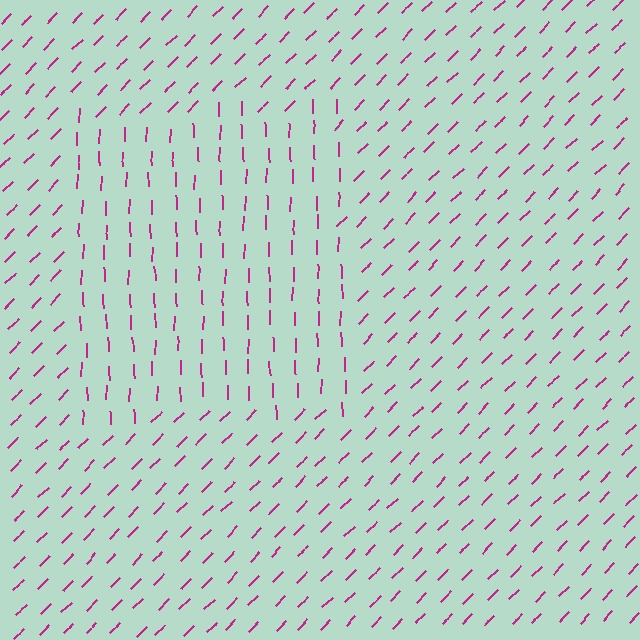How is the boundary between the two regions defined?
The boundary is defined purely by a change in line orientation (approximately 45 degrees difference). All lines are the same color and thickness.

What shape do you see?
I see a rectangle.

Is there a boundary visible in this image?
Yes, there is a texture boundary formed by a change in line orientation.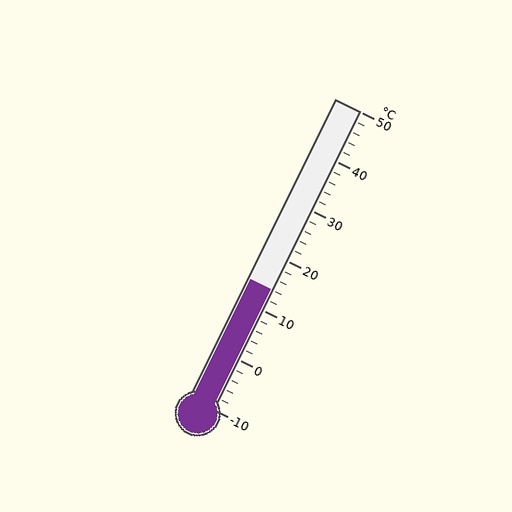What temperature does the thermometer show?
The thermometer shows approximately 14°C.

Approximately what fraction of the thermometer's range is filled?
The thermometer is filled to approximately 40% of its range.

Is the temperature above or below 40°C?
The temperature is below 40°C.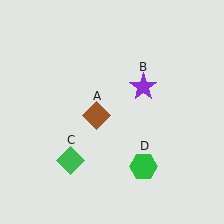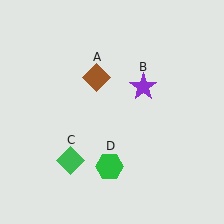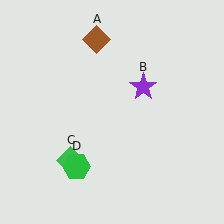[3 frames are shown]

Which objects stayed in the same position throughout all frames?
Purple star (object B) and green diamond (object C) remained stationary.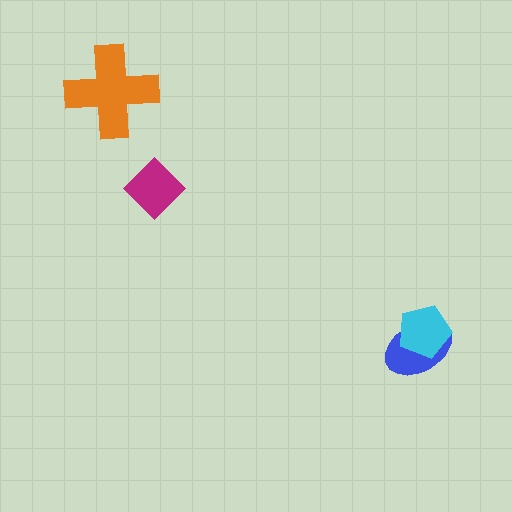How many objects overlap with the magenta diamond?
0 objects overlap with the magenta diamond.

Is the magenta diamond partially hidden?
No, no other shape covers it.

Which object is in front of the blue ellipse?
The cyan pentagon is in front of the blue ellipse.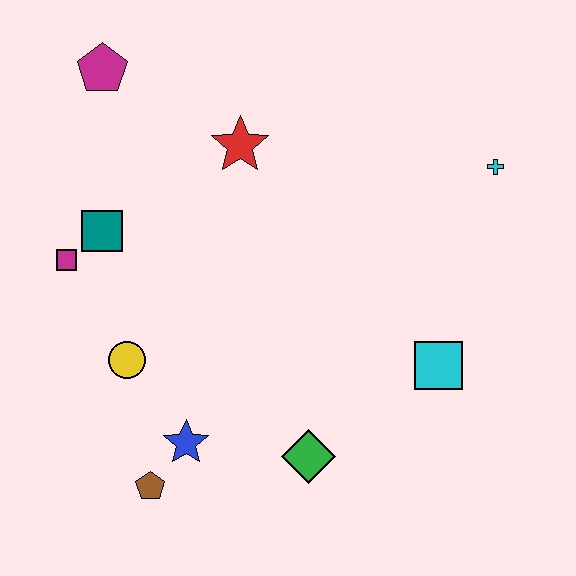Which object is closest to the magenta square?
The teal square is closest to the magenta square.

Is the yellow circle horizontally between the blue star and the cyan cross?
No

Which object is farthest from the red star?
The brown pentagon is farthest from the red star.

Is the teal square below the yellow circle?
No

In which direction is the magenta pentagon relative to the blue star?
The magenta pentagon is above the blue star.